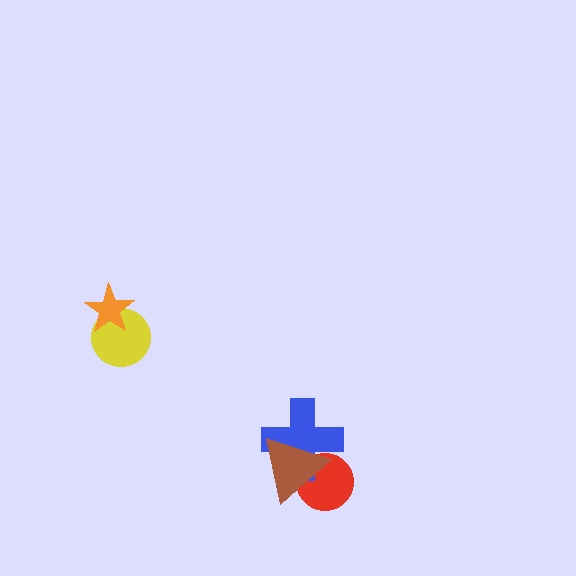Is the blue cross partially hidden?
Yes, it is partially covered by another shape.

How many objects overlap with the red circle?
2 objects overlap with the red circle.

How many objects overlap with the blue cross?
2 objects overlap with the blue cross.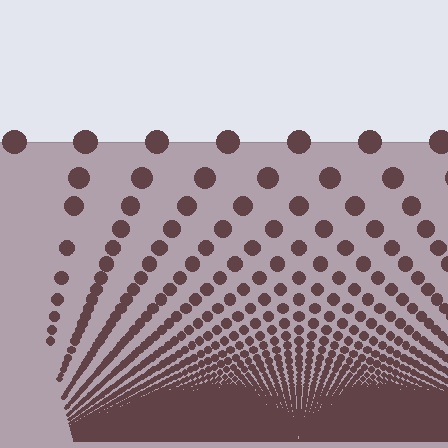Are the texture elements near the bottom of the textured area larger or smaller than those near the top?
Smaller. The gradient is inverted — elements near the bottom are smaller and denser.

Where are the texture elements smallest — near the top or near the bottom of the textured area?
Near the bottom.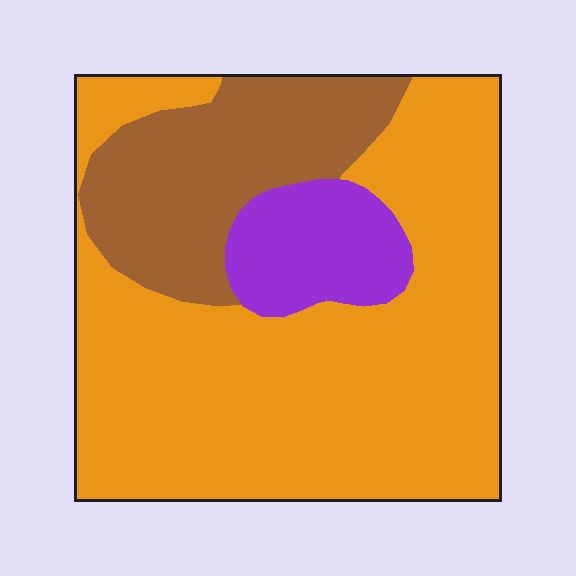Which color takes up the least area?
Purple, at roughly 10%.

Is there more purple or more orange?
Orange.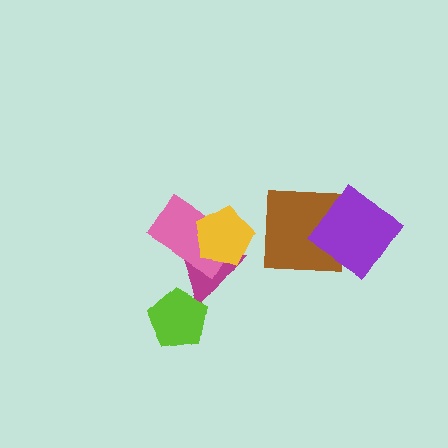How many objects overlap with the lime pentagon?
1 object overlaps with the lime pentagon.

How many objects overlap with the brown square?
1 object overlaps with the brown square.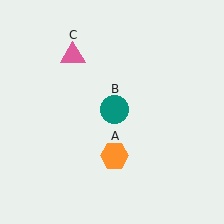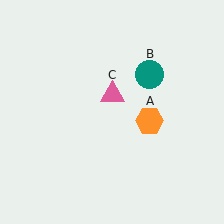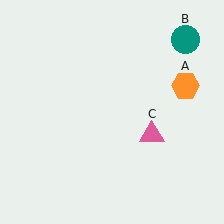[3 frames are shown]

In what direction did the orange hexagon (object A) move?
The orange hexagon (object A) moved up and to the right.